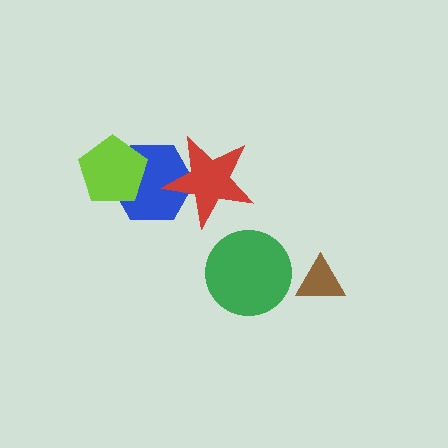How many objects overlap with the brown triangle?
0 objects overlap with the brown triangle.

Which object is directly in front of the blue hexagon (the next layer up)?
The lime pentagon is directly in front of the blue hexagon.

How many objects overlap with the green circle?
0 objects overlap with the green circle.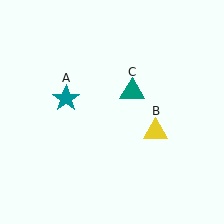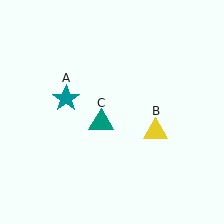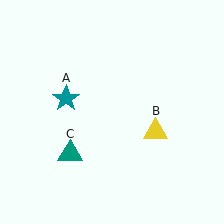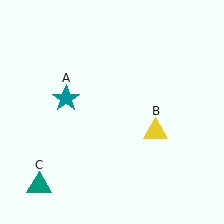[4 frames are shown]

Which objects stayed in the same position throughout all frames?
Teal star (object A) and yellow triangle (object B) remained stationary.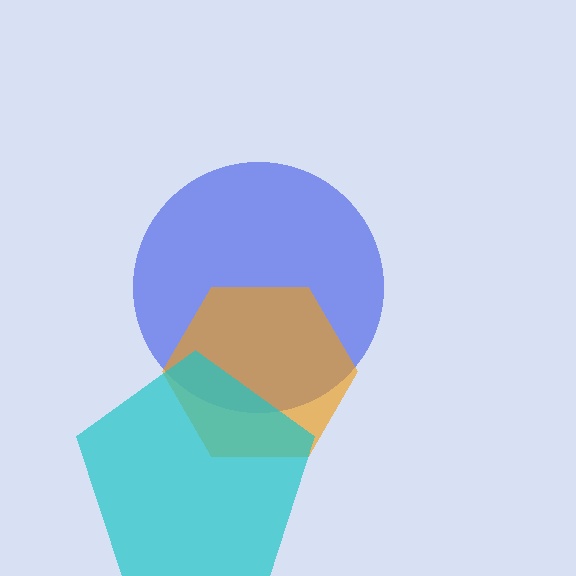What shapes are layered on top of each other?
The layered shapes are: a blue circle, an orange hexagon, a cyan pentagon.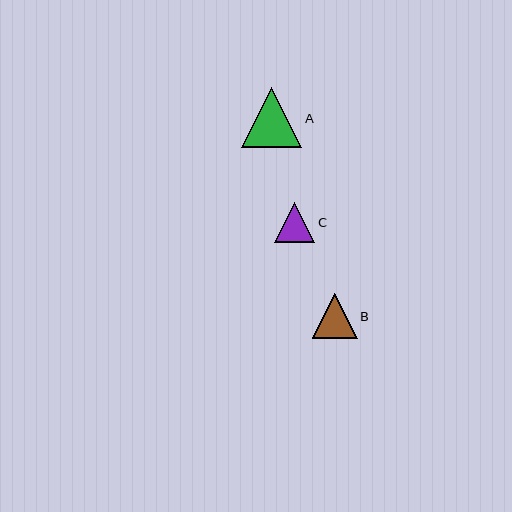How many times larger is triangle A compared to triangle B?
Triangle A is approximately 1.3 times the size of triangle B.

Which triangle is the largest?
Triangle A is the largest with a size of approximately 60 pixels.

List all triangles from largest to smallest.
From largest to smallest: A, B, C.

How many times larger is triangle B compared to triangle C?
Triangle B is approximately 1.1 times the size of triangle C.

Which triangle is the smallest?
Triangle C is the smallest with a size of approximately 41 pixels.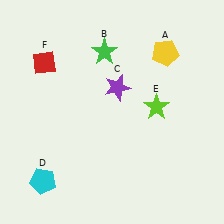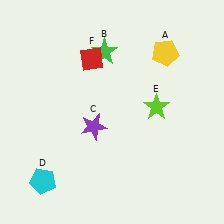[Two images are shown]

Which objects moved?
The objects that moved are: the purple star (C), the red diamond (F).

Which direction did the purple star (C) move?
The purple star (C) moved down.